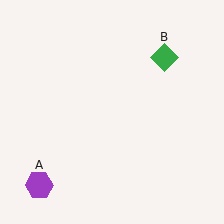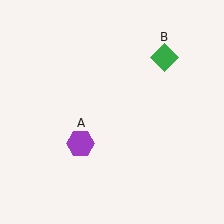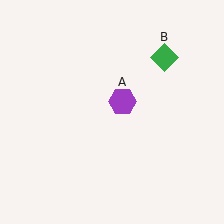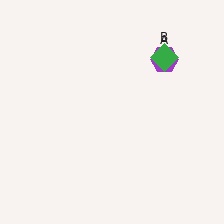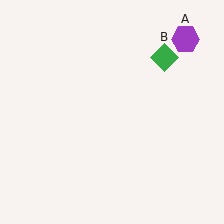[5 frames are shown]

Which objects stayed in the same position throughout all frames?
Green diamond (object B) remained stationary.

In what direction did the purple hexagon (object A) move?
The purple hexagon (object A) moved up and to the right.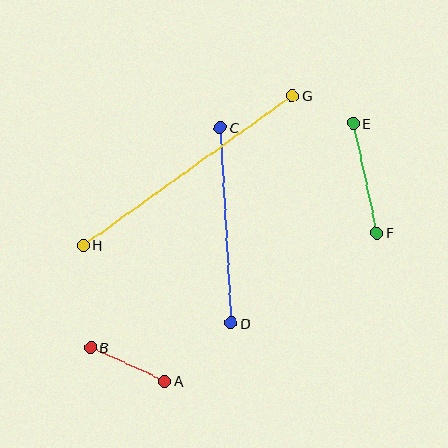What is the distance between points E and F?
The distance is approximately 112 pixels.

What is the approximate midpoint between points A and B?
The midpoint is at approximately (128, 364) pixels.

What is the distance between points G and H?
The distance is approximately 257 pixels.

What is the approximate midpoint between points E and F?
The midpoint is at approximately (365, 178) pixels.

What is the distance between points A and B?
The distance is approximately 81 pixels.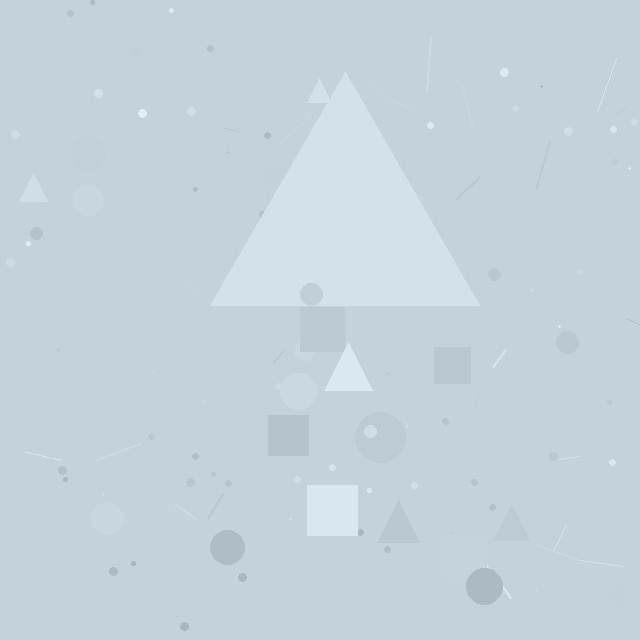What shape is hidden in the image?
A triangle is hidden in the image.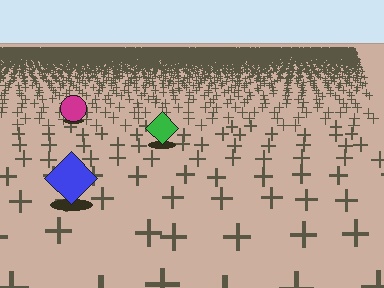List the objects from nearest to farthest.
From nearest to farthest: the blue diamond, the green diamond, the magenta circle.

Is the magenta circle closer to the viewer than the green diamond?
No. The green diamond is closer — you can tell from the texture gradient: the ground texture is coarser near it.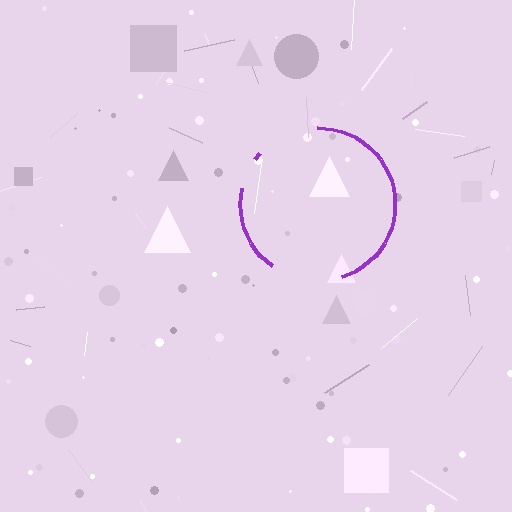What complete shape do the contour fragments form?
The contour fragments form a circle.